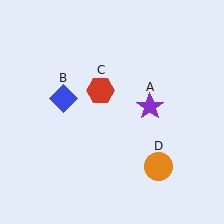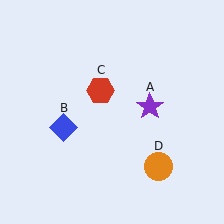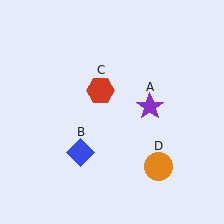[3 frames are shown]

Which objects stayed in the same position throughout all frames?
Purple star (object A) and red hexagon (object C) and orange circle (object D) remained stationary.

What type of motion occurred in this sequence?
The blue diamond (object B) rotated counterclockwise around the center of the scene.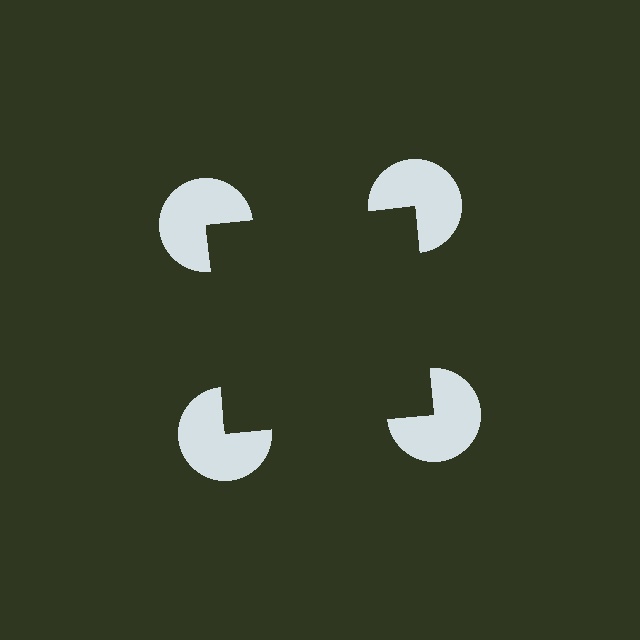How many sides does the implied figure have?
4 sides.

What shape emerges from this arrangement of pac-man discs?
An illusory square — its edges are inferred from the aligned wedge cuts in the pac-man discs, not physically drawn.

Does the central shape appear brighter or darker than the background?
It typically appears slightly darker than the background, even though no actual brightness change is drawn.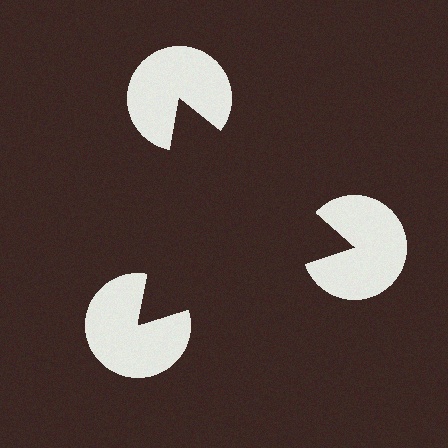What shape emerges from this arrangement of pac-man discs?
An illusory triangle — its edges are inferred from the aligned wedge cuts in the pac-man discs, not physically drawn.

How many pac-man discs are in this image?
There are 3 — one at each vertex of the illusory triangle.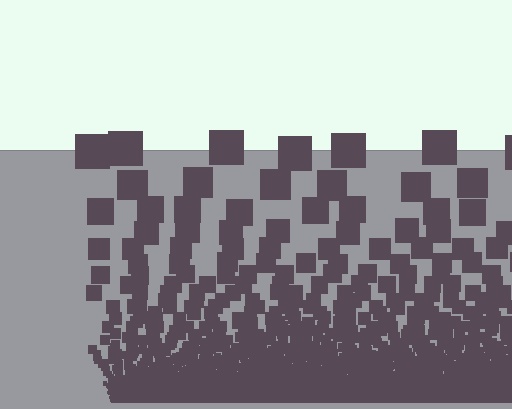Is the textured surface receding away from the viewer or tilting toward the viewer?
The surface appears to tilt toward the viewer. Texture elements get larger and sparser toward the top.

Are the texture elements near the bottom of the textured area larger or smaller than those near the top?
Smaller. The gradient is inverted — elements near the bottom are smaller and denser.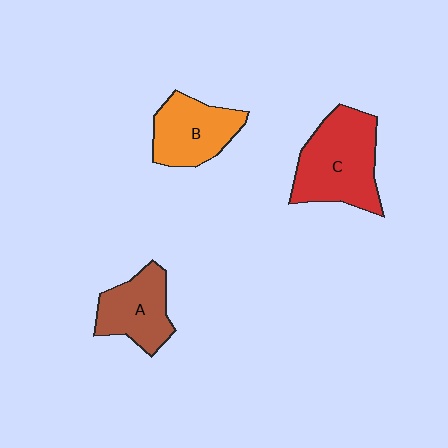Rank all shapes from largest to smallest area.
From largest to smallest: C (red), B (orange), A (brown).